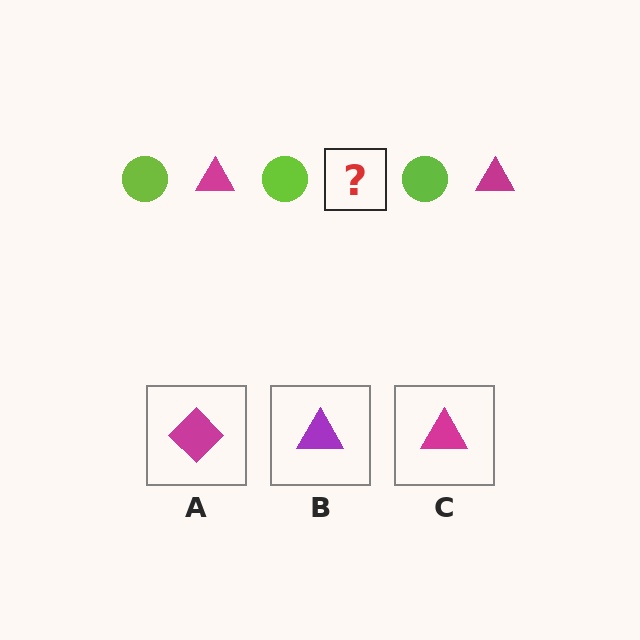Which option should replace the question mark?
Option C.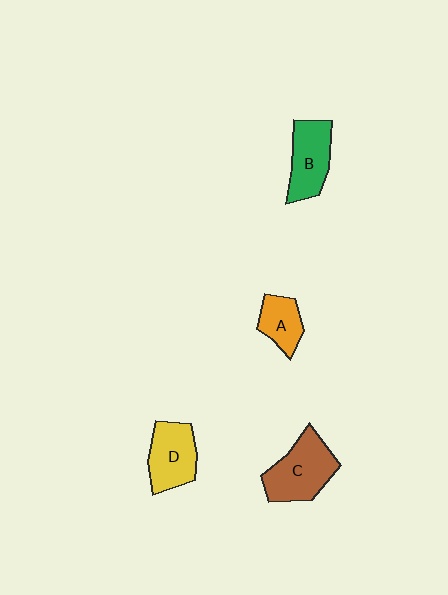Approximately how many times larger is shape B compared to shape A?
Approximately 1.5 times.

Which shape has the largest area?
Shape C (brown).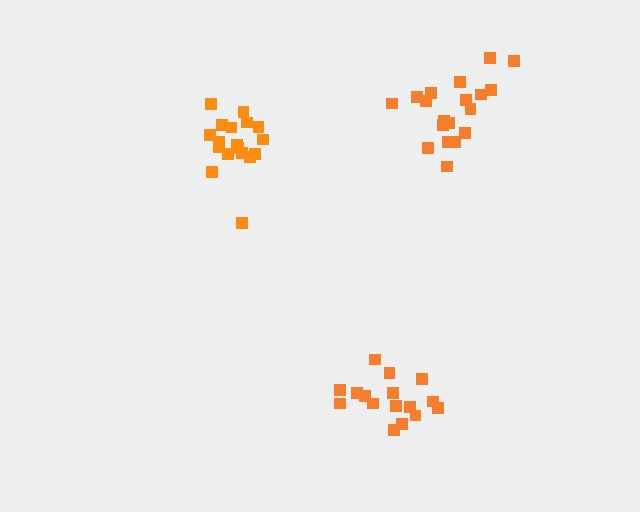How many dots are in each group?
Group 1: 19 dots, Group 2: 16 dots, Group 3: 18 dots (53 total).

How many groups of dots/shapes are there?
There are 3 groups.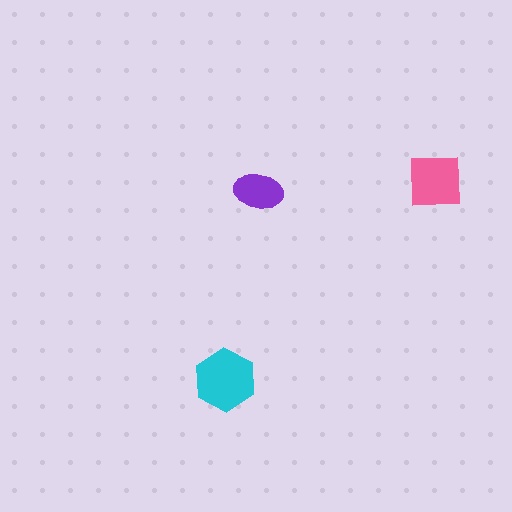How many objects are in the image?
There are 3 objects in the image.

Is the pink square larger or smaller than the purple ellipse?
Larger.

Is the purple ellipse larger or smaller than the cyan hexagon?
Smaller.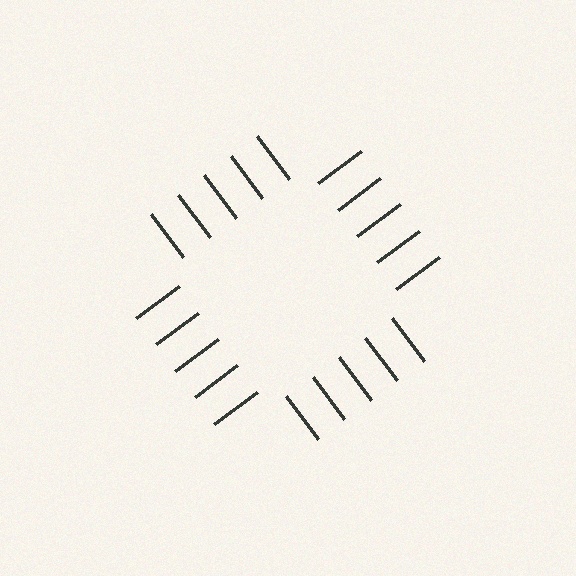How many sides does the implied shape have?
4 sides — the line-ends trace a square.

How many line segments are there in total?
20 — 5 along each of the 4 edges.